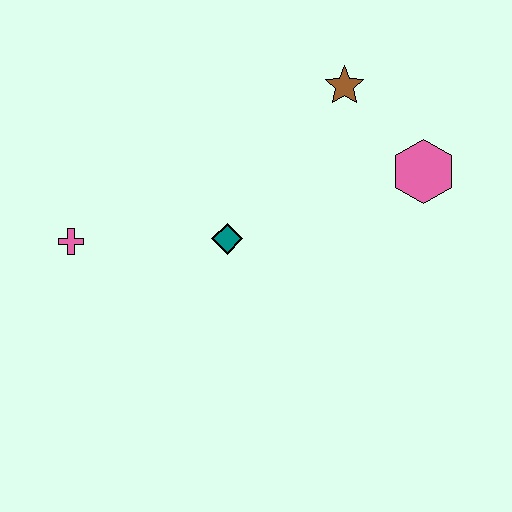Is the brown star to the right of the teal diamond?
Yes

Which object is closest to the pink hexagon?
The brown star is closest to the pink hexagon.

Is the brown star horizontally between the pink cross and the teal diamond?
No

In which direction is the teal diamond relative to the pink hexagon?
The teal diamond is to the left of the pink hexagon.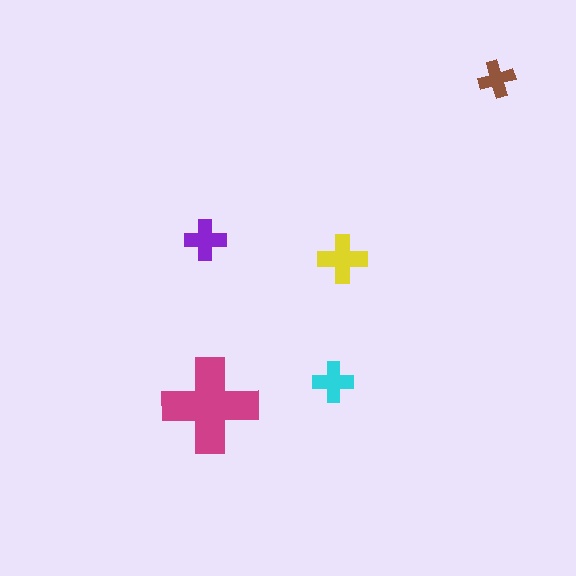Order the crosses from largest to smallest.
the magenta one, the yellow one, the purple one, the cyan one, the brown one.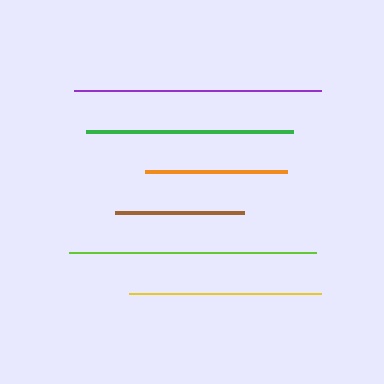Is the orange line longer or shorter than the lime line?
The lime line is longer than the orange line.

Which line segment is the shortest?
The brown line is the shortest at approximately 129 pixels.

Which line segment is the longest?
The lime line is the longest at approximately 248 pixels.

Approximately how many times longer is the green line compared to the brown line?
The green line is approximately 1.6 times the length of the brown line.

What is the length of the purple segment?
The purple segment is approximately 247 pixels long.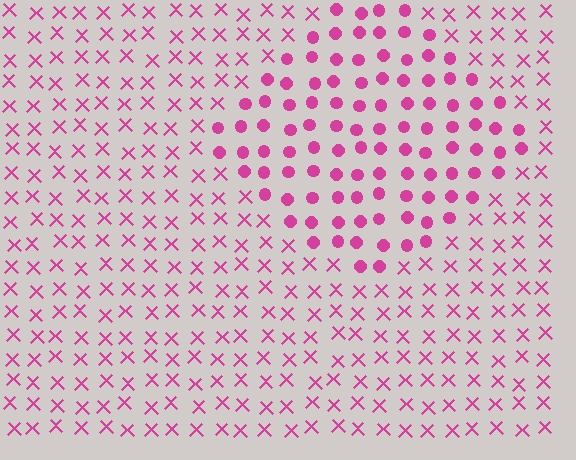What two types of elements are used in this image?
The image uses circles inside the diamond region and X marks outside it.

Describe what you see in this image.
The image is filled with small magenta elements arranged in a uniform grid. A diamond-shaped region contains circles, while the surrounding area contains X marks. The boundary is defined purely by the change in element shape.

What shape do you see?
I see a diamond.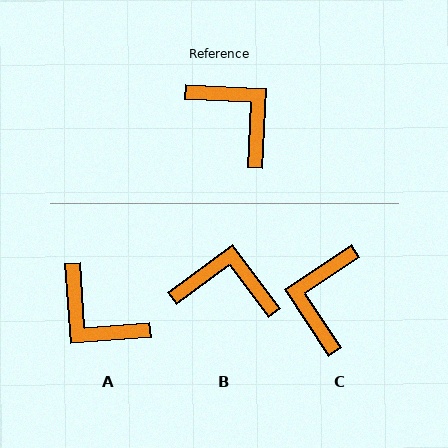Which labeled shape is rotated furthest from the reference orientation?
A, about 173 degrees away.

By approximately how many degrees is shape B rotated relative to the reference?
Approximately 39 degrees counter-clockwise.